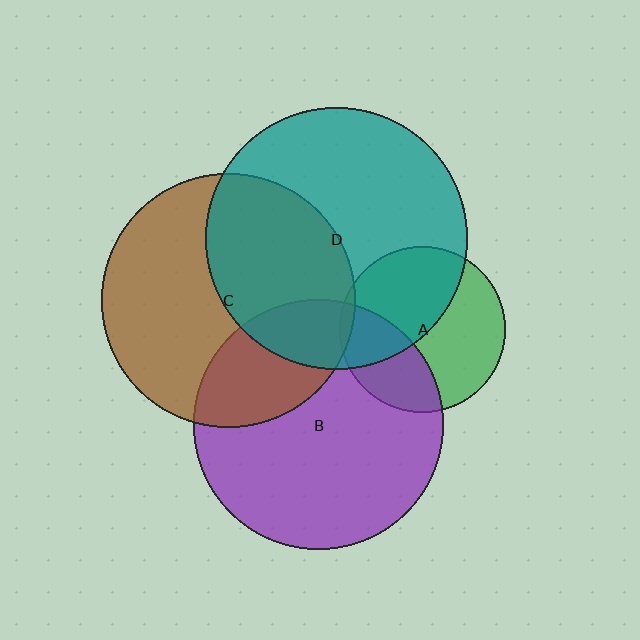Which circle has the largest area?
Circle D (teal).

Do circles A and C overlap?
Yes.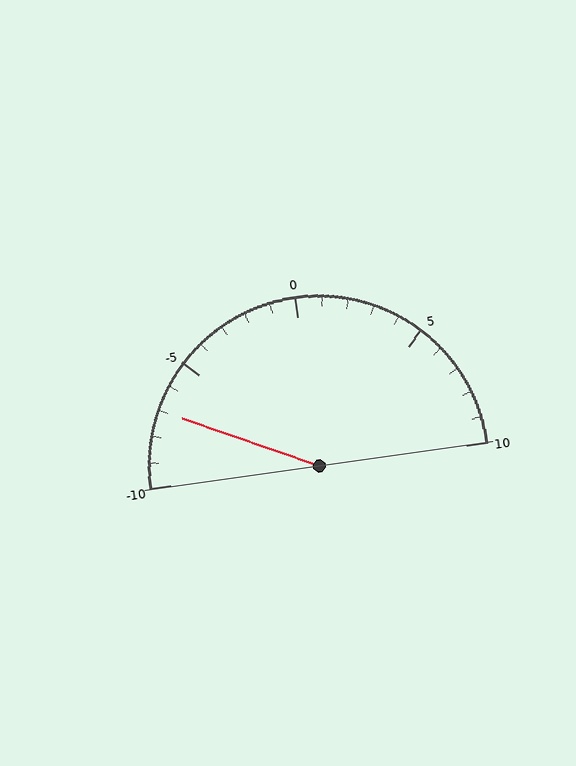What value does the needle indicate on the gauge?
The needle indicates approximately -7.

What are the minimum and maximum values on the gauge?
The gauge ranges from -10 to 10.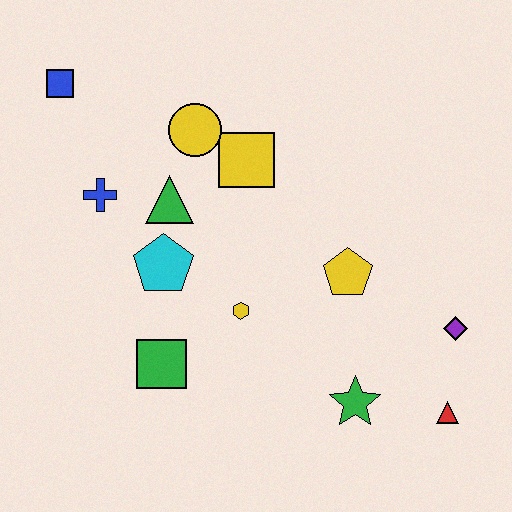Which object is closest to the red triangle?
The purple diamond is closest to the red triangle.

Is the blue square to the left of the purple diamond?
Yes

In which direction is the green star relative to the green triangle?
The green star is below the green triangle.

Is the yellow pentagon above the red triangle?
Yes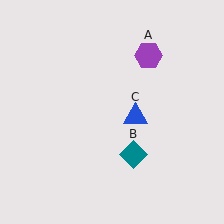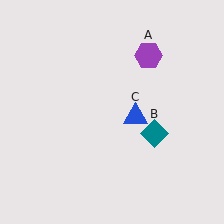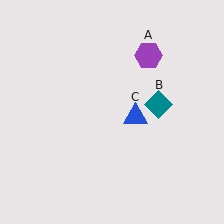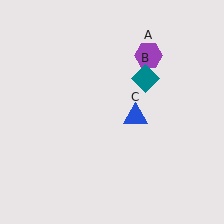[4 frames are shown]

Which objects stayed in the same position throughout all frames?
Purple hexagon (object A) and blue triangle (object C) remained stationary.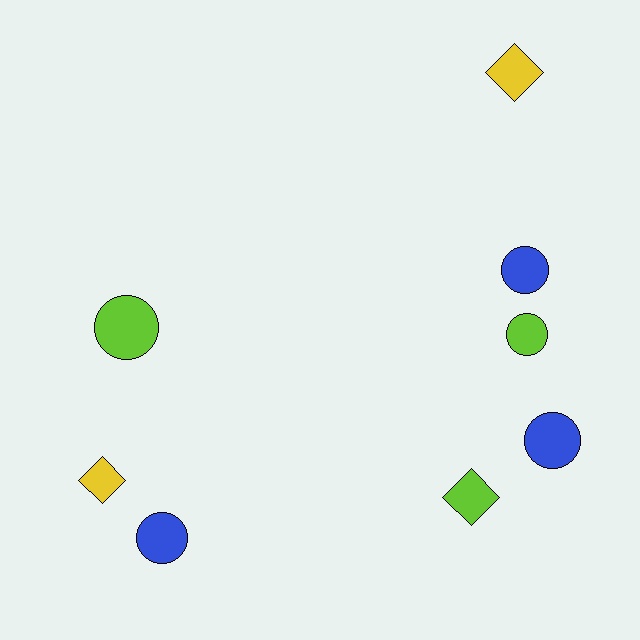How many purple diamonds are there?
There are no purple diamonds.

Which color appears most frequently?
Lime, with 3 objects.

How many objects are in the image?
There are 8 objects.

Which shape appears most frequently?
Circle, with 5 objects.